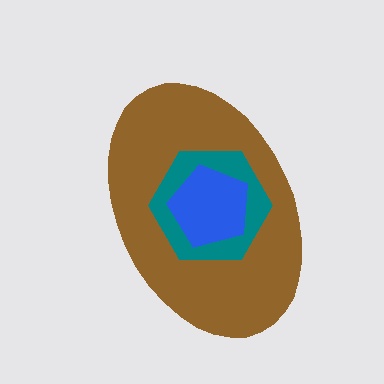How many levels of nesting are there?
3.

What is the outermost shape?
The brown ellipse.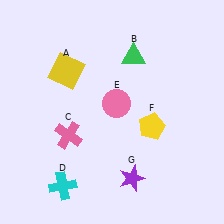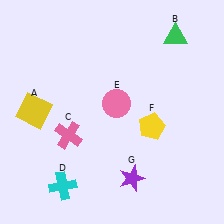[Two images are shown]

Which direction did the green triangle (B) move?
The green triangle (B) moved right.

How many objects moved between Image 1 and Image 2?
2 objects moved between the two images.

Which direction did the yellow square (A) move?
The yellow square (A) moved down.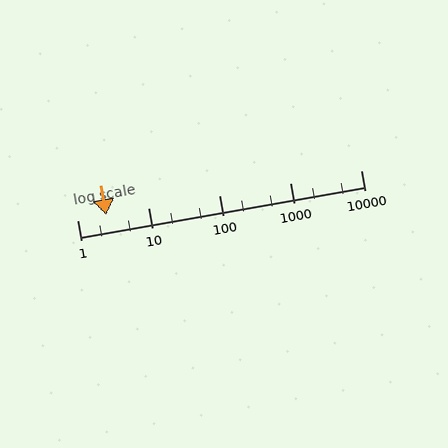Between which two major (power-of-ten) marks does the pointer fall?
The pointer is between 1 and 10.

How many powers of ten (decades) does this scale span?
The scale spans 4 decades, from 1 to 10000.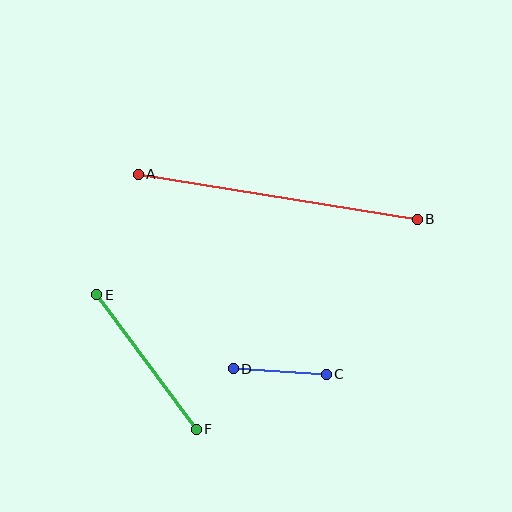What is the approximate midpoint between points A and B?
The midpoint is at approximately (278, 197) pixels.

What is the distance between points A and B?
The distance is approximately 283 pixels.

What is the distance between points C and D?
The distance is approximately 93 pixels.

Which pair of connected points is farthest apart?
Points A and B are farthest apart.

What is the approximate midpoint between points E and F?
The midpoint is at approximately (147, 362) pixels.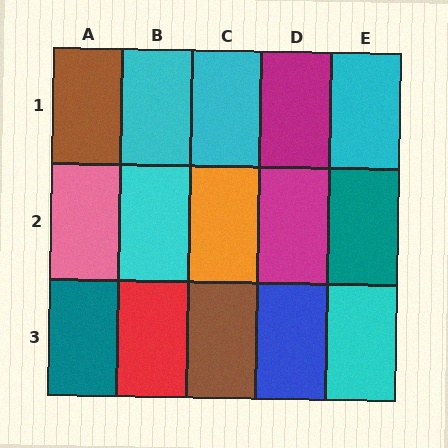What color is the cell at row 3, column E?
Cyan.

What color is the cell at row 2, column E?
Teal.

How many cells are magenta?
2 cells are magenta.